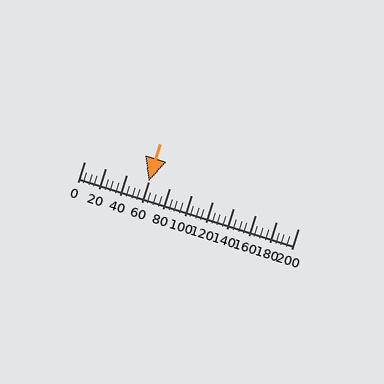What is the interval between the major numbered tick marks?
The major tick marks are spaced 20 units apart.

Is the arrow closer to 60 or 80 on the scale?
The arrow is closer to 60.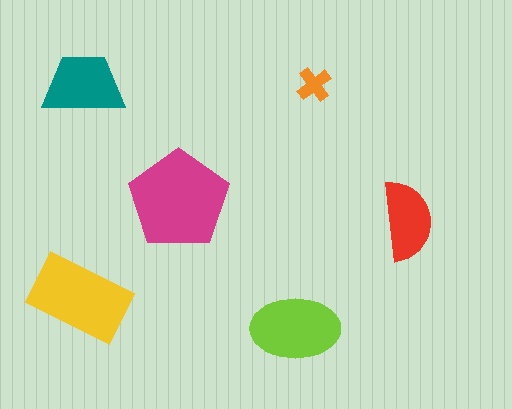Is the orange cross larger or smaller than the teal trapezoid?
Smaller.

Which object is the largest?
The magenta pentagon.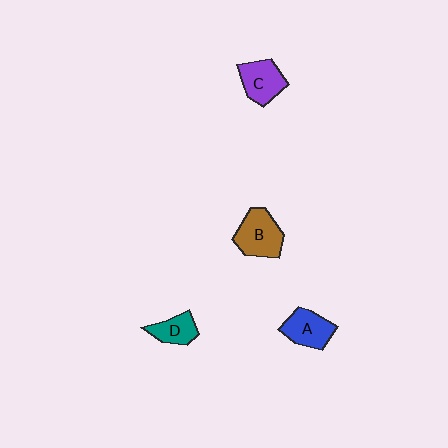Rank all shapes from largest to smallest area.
From largest to smallest: B (brown), C (purple), A (blue), D (teal).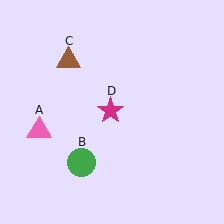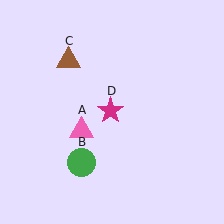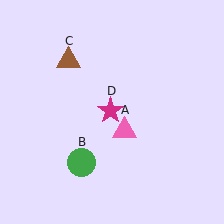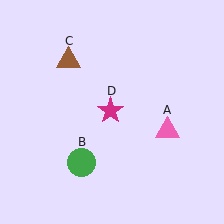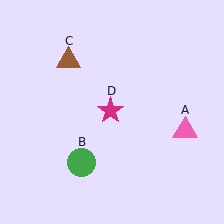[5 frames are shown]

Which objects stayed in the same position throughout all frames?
Green circle (object B) and brown triangle (object C) and magenta star (object D) remained stationary.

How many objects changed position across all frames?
1 object changed position: pink triangle (object A).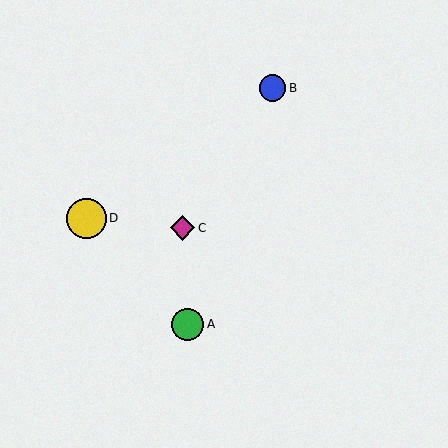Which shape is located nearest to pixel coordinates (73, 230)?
The yellow circle (labeled D) at (86, 218) is nearest to that location.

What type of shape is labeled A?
Shape A is a green circle.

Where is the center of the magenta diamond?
The center of the magenta diamond is at (182, 228).